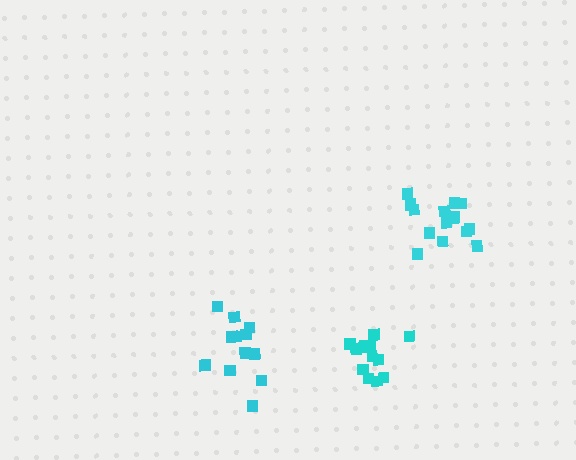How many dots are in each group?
Group 1: 14 dots, Group 2: 13 dots, Group 3: 15 dots (42 total).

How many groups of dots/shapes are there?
There are 3 groups.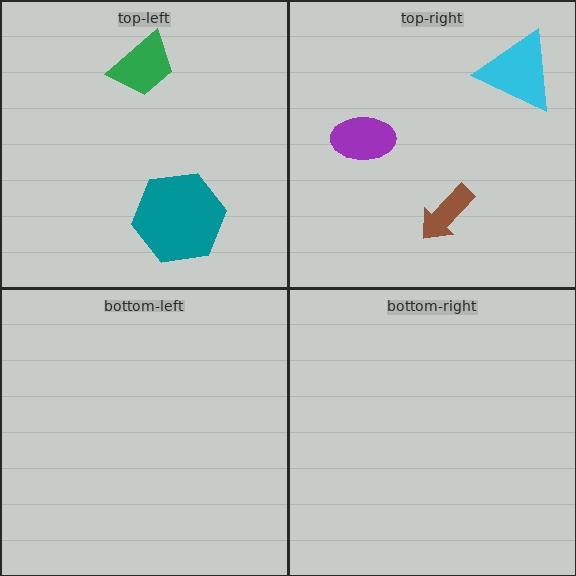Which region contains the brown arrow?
The top-right region.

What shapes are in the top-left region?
The teal hexagon, the green trapezoid.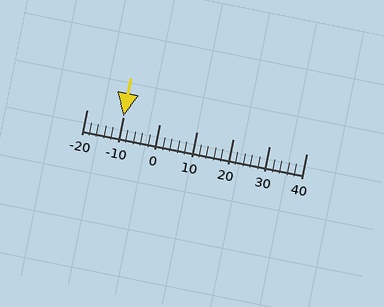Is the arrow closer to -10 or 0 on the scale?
The arrow is closer to -10.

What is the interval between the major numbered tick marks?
The major tick marks are spaced 10 units apart.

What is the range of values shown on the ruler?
The ruler shows values from -20 to 40.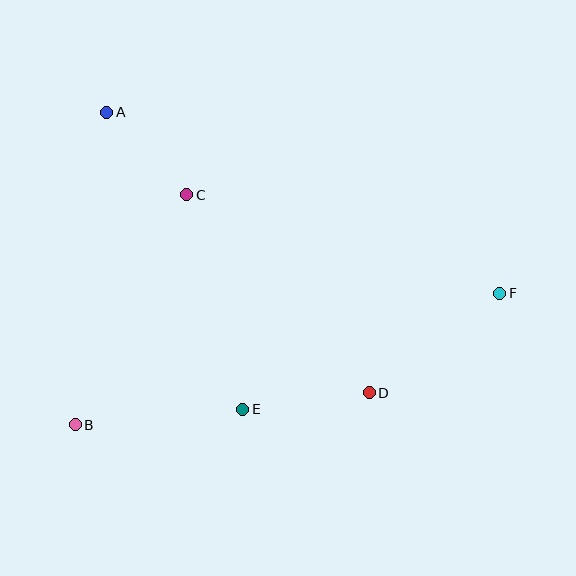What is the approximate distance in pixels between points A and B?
The distance between A and B is approximately 314 pixels.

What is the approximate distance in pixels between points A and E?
The distance between A and E is approximately 327 pixels.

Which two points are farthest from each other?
Points B and F are farthest from each other.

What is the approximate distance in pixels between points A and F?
The distance between A and F is approximately 433 pixels.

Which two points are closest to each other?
Points A and C are closest to each other.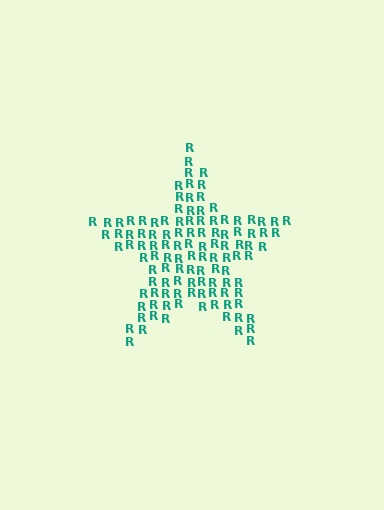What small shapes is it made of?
It is made of small letter R's.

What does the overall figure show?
The overall figure shows a star.